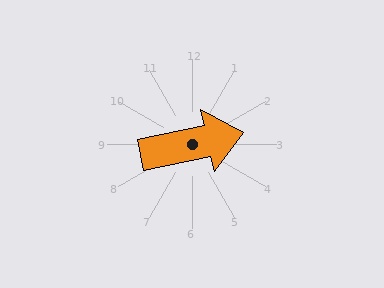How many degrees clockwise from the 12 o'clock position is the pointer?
Approximately 78 degrees.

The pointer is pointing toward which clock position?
Roughly 3 o'clock.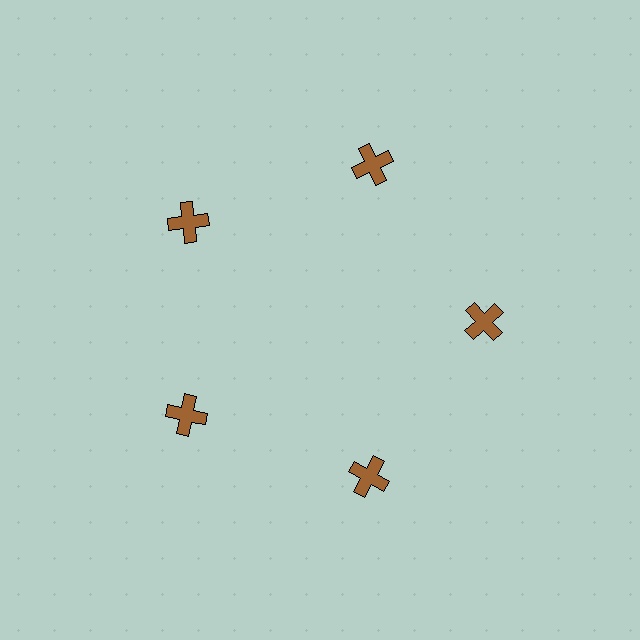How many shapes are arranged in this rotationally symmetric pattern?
There are 5 shapes, arranged in 5 groups of 1.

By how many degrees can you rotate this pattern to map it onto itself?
The pattern maps onto itself every 72 degrees of rotation.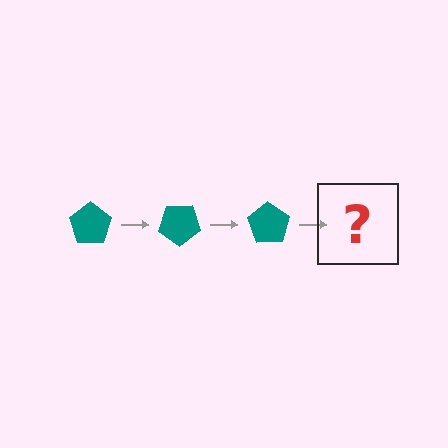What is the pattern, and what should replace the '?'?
The pattern is that the pentagon rotates 35 degrees each step. The '?' should be a teal pentagon rotated 105 degrees.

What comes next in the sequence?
The next element should be a teal pentagon rotated 105 degrees.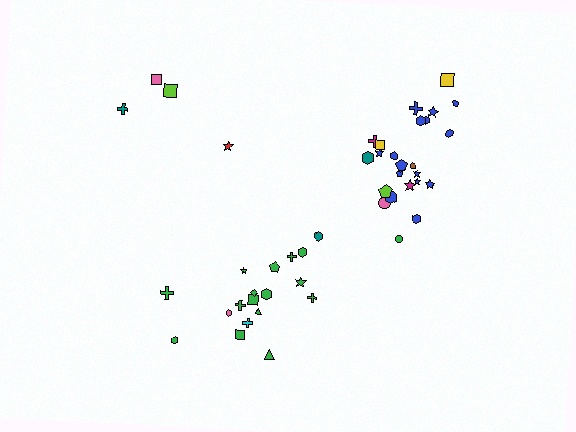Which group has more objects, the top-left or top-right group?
The top-right group.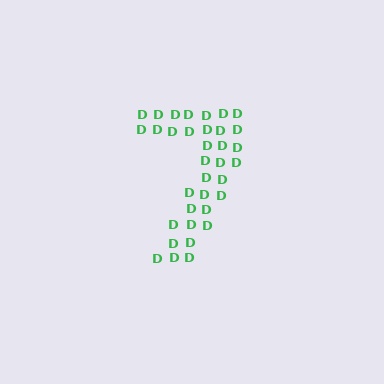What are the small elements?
The small elements are letter D's.